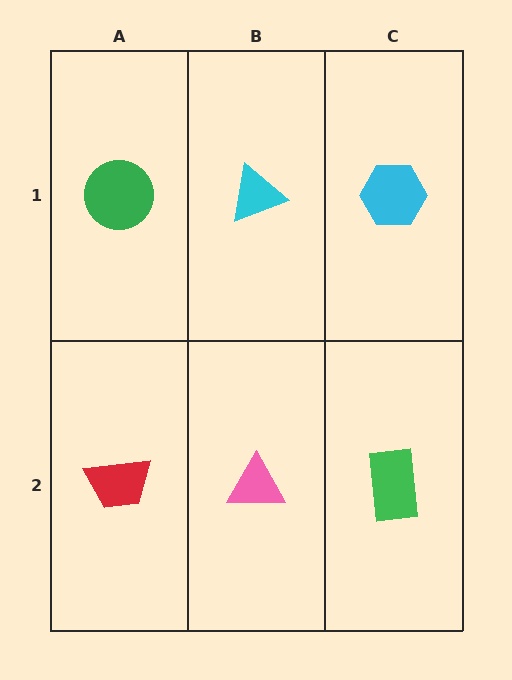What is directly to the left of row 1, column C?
A cyan triangle.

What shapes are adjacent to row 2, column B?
A cyan triangle (row 1, column B), a red trapezoid (row 2, column A), a green rectangle (row 2, column C).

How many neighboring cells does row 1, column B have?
3.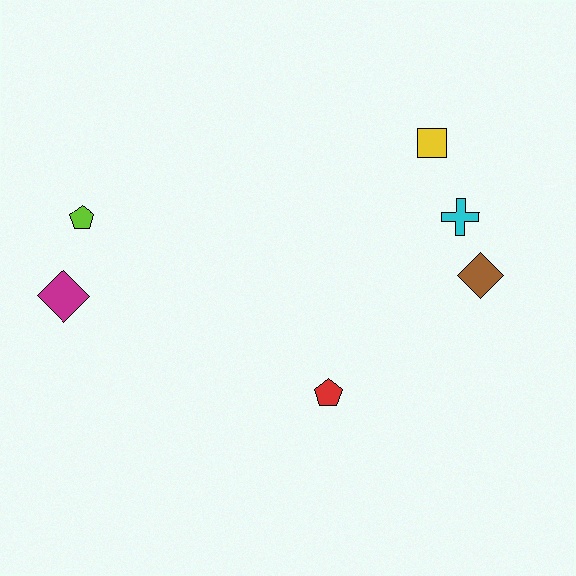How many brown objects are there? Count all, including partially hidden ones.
There is 1 brown object.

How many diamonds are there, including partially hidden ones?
There are 2 diamonds.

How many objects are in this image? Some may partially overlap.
There are 6 objects.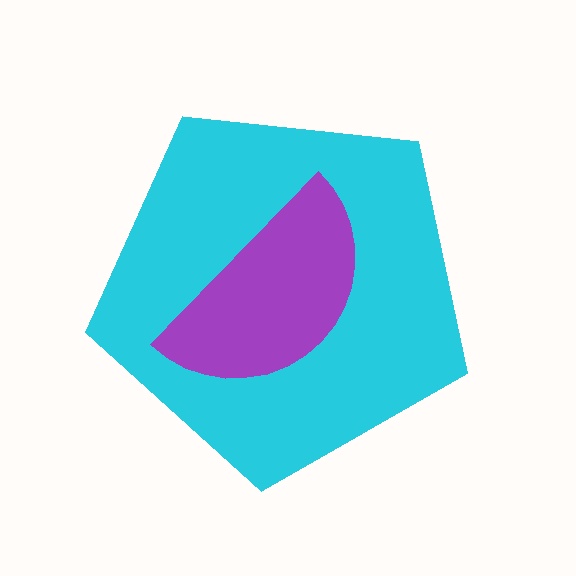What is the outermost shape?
The cyan pentagon.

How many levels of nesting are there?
2.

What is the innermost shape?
The purple semicircle.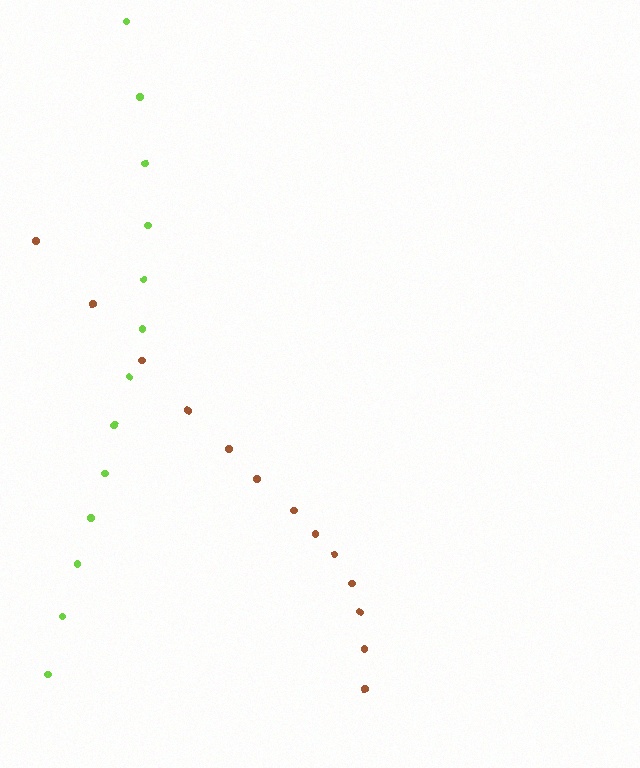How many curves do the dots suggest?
There are 2 distinct paths.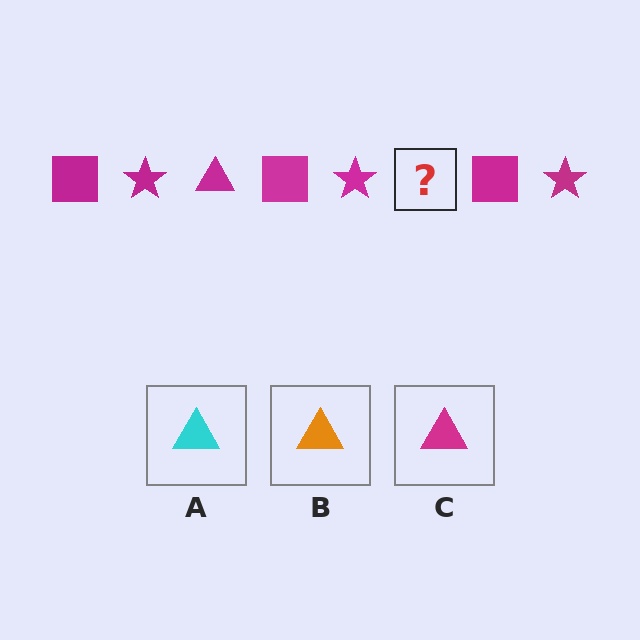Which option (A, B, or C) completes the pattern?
C.